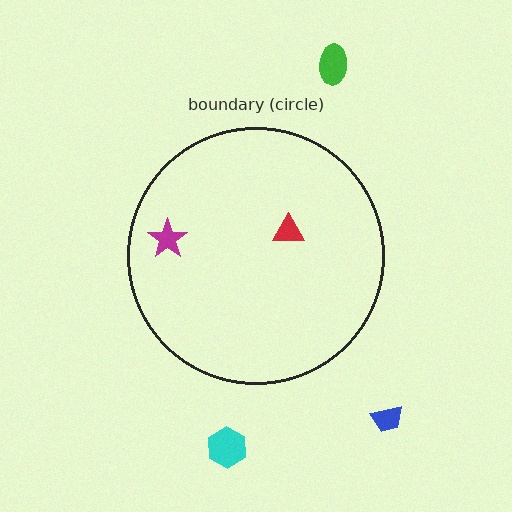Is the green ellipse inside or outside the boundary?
Outside.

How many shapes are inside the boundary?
2 inside, 3 outside.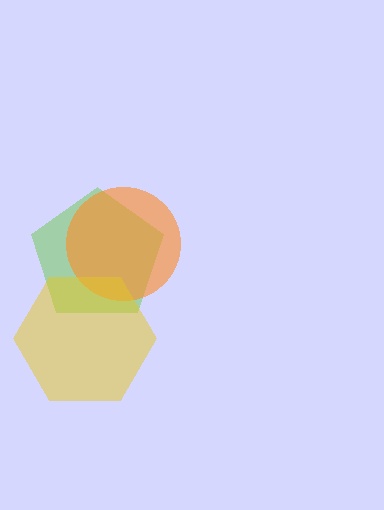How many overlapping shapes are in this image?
There are 3 overlapping shapes in the image.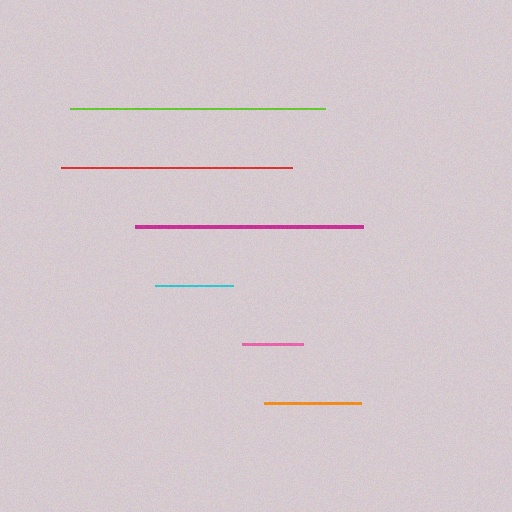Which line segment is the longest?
The lime line is the longest at approximately 255 pixels.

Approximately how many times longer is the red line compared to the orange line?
The red line is approximately 2.4 times the length of the orange line.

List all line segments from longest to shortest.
From longest to shortest: lime, red, magenta, orange, cyan, pink.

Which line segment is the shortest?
The pink line is the shortest at approximately 61 pixels.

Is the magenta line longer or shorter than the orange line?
The magenta line is longer than the orange line.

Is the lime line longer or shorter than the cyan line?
The lime line is longer than the cyan line.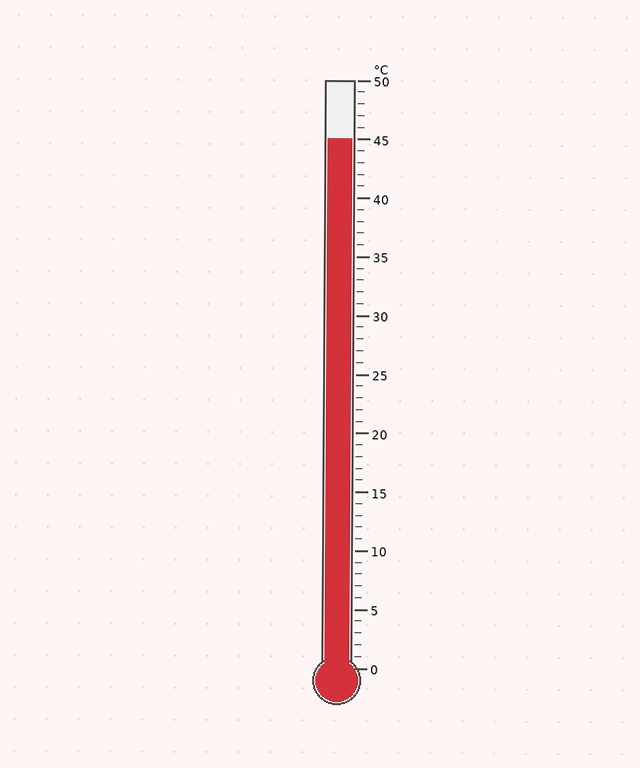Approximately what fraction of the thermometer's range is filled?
The thermometer is filled to approximately 90% of its range.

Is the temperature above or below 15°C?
The temperature is above 15°C.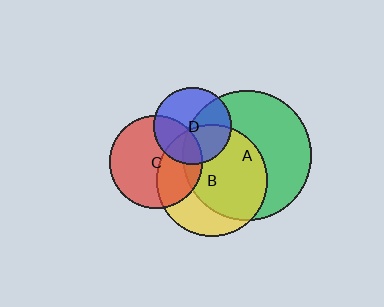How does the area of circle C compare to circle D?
Approximately 1.4 times.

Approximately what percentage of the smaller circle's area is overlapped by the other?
Approximately 35%.